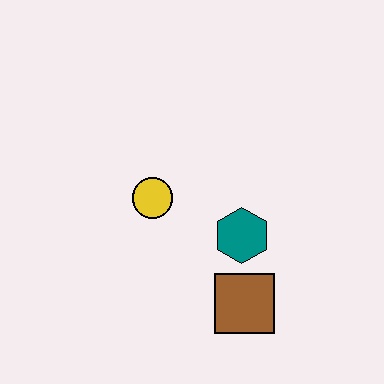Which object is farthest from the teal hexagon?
The yellow circle is farthest from the teal hexagon.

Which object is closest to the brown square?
The teal hexagon is closest to the brown square.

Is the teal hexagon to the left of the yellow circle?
No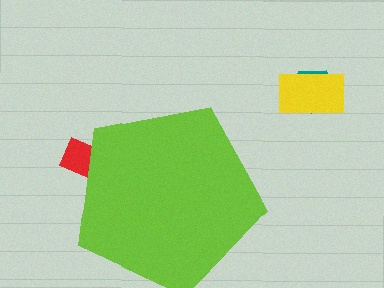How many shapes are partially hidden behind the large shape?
1 shape is partially hidden.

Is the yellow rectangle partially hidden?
No, the yellow rectangle is fully visible.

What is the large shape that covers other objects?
A lime pentagon.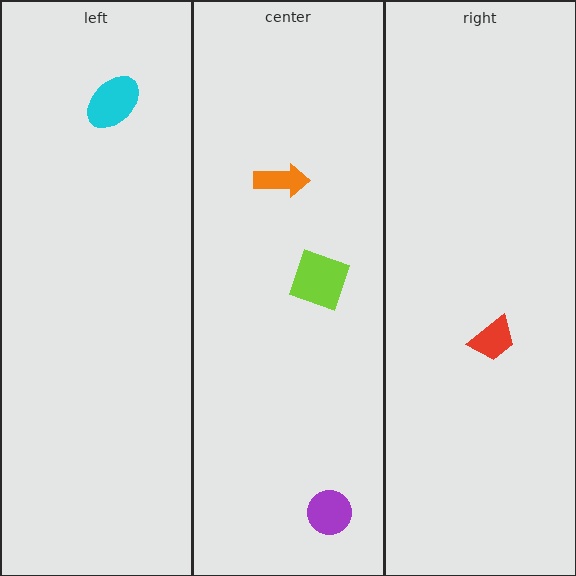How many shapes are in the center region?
3.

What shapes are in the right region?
The red trapezoid.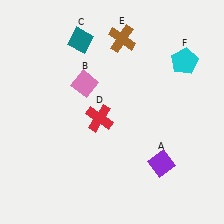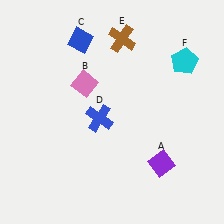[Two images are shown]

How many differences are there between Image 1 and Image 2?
There are 2 differences between the two images.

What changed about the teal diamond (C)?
In Image 1, C is teal. In Image 2, it changed to blue.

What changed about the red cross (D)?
In Image 1, D is red. In Image 2, it changed to blue.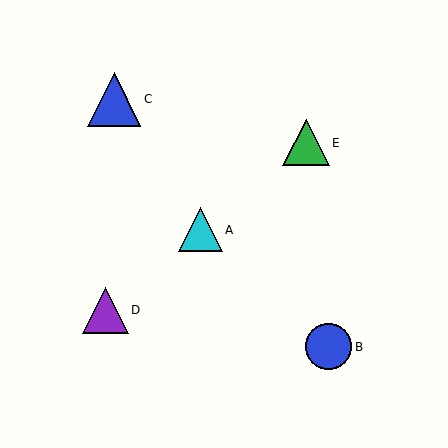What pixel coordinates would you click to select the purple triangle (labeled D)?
Click at (105, 310) to select the purple triangle D.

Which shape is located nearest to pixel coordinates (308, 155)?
The green triangle (labeled E) at (306, 143) is nearest to that location.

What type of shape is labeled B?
Shape B is a blue circle.